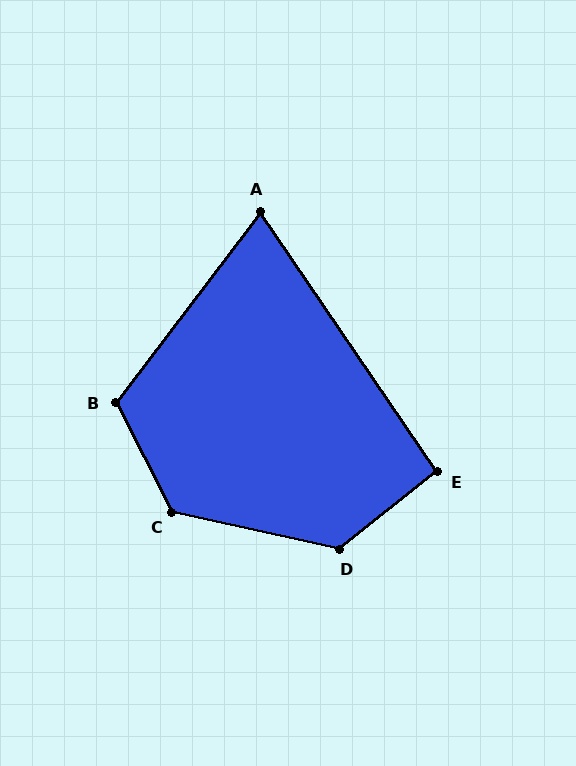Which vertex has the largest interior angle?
C, at approximately 130 degrees.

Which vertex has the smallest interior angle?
A, at approximately 72 degrees.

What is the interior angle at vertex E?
Approximately 94 degrees (approximately right).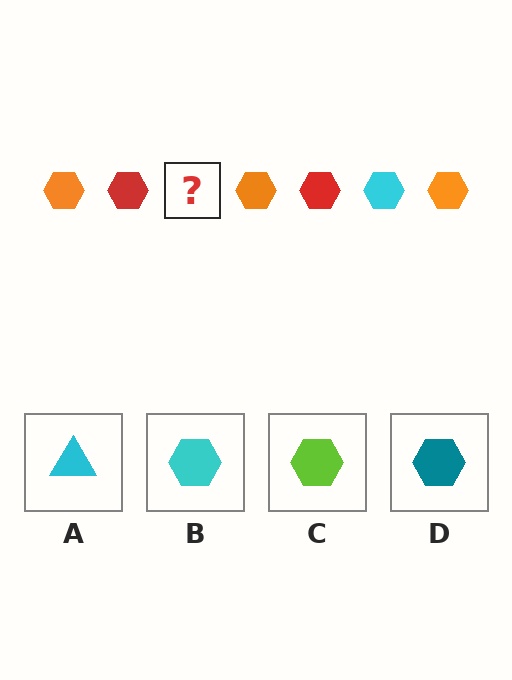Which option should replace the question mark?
Option B.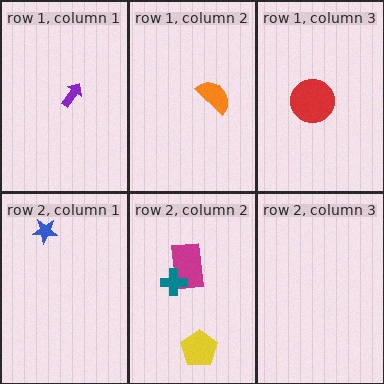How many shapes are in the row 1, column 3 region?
1.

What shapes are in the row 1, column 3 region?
The red circle.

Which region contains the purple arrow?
The row 1, column 1 region.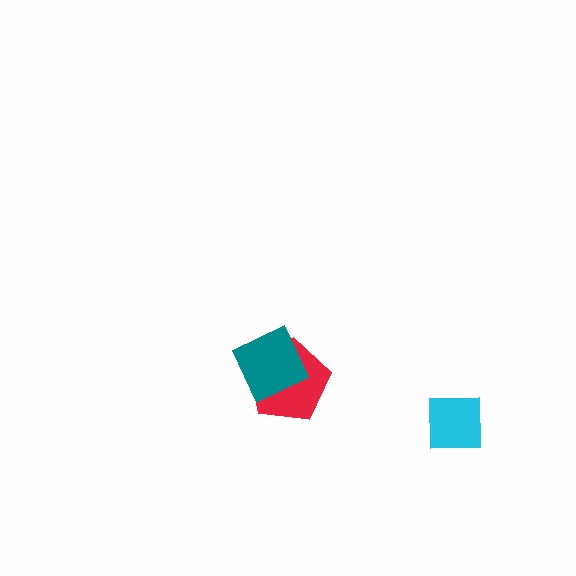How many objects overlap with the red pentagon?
1 object overlaps with the red pentagon.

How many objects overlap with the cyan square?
0 objects overlap with the cyan square.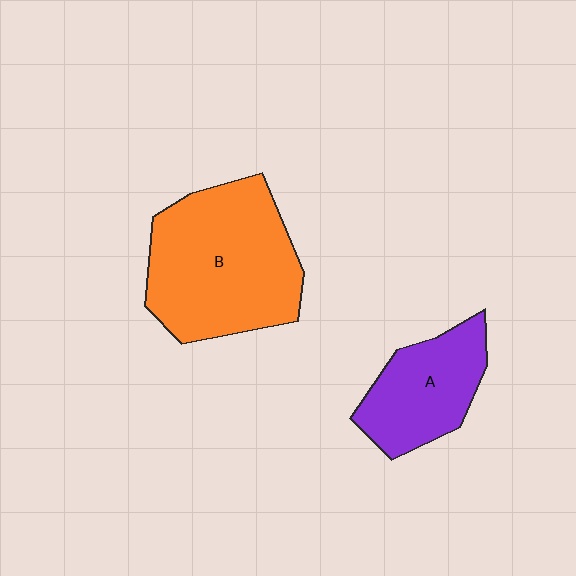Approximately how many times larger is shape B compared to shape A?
Approximately 1.8 times.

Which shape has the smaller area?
Shape A (purple).